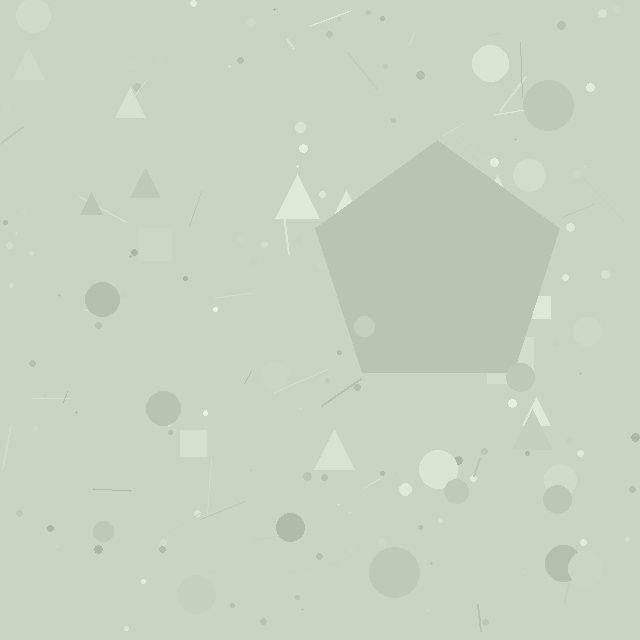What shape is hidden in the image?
A pentagon is hidden in the image.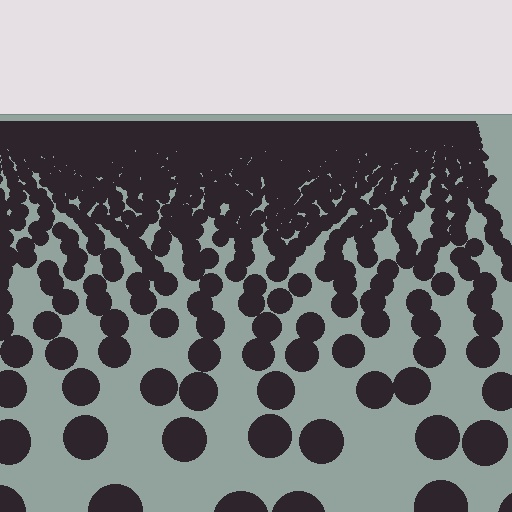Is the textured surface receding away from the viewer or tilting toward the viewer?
The surface is receding away from the viewer. Texture elements get smaller and denser toward the top.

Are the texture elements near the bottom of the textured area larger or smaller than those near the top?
Larger. Near the bottom, elements are closer to the viewer and appear at a bigger on-screen size.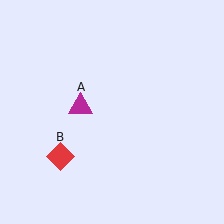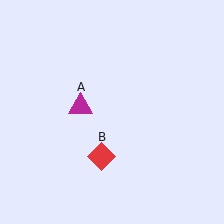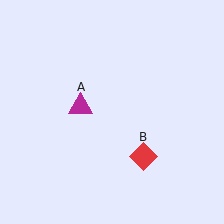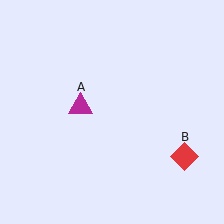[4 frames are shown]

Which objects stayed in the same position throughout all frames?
Magenta triangle (object A) remained stationary.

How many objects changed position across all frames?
1 object changed position: red diamond (object B).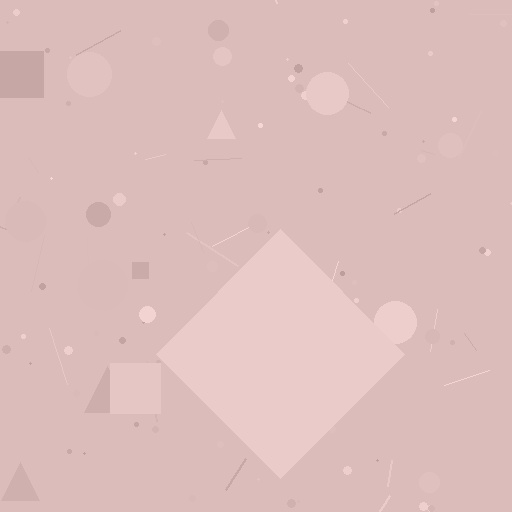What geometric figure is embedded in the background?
A diamond is embedded in the background.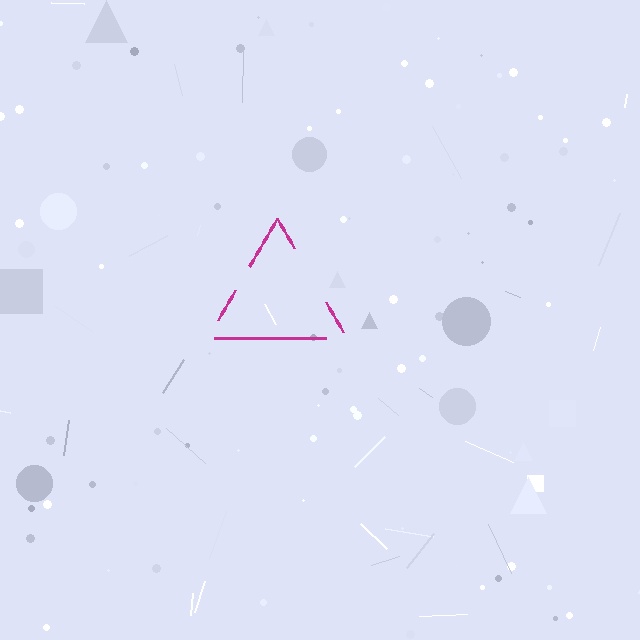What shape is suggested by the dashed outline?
The dashed outline suggests a triangle.